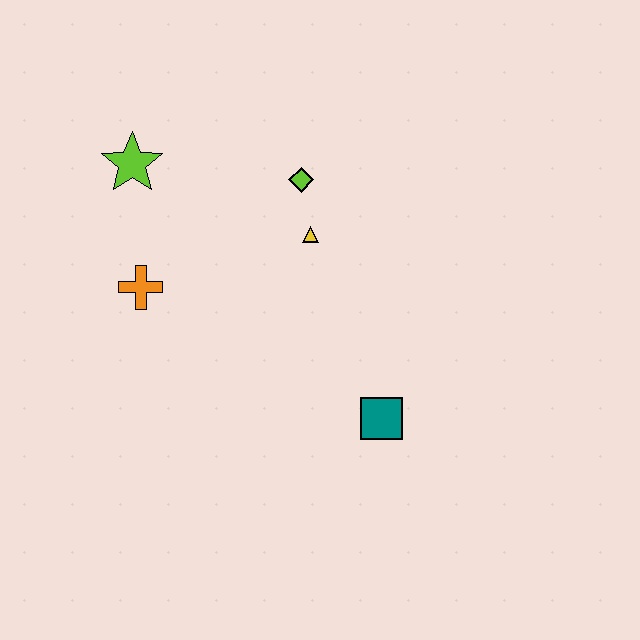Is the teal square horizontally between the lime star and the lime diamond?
No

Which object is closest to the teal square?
The yellow triangle is closest to the teal square.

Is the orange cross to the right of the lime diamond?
No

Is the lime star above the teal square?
Yes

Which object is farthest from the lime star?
The teal square is farthest from the lime star.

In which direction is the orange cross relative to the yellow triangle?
The orange cross is to the left of the yellow triangle.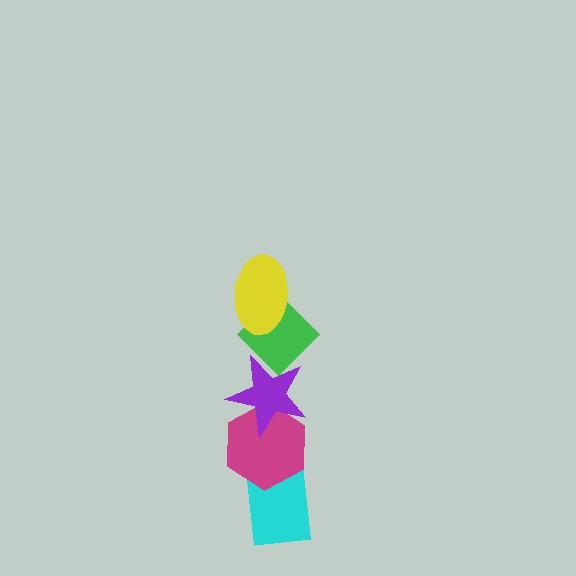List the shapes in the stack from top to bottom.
From top to bottom: the yellow ellipse, the green diamond, the purple star, the magenta hexagon, the cyan rectangle.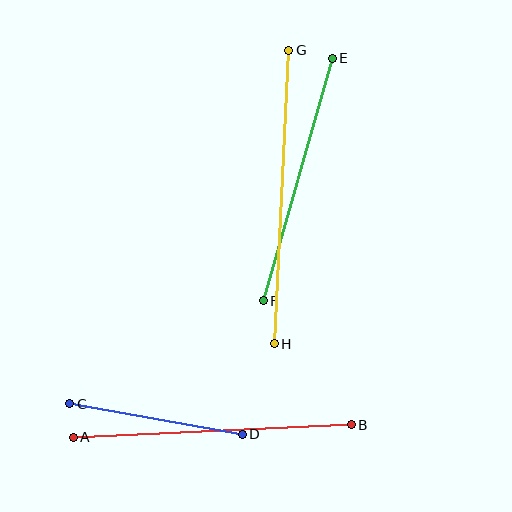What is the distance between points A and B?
The distance is approximately 278 pixels.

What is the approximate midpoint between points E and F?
The midpoint is at approximately (298, 179) pixels.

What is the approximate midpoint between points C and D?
The midpoint is at approximately (156, 419) pixels.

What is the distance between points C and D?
The distance is approximately 175 pixels.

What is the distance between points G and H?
The distance is approximately 294 pixels.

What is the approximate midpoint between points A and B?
The midpoint is at approximately (212, 431) pixels.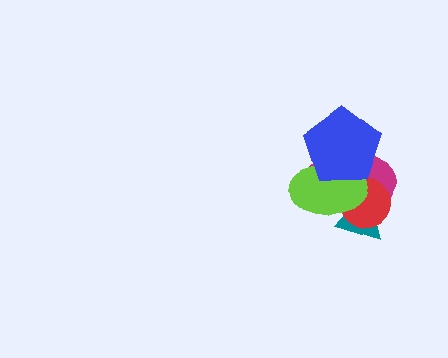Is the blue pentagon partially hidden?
No, no other shape covers it.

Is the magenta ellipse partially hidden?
Yes, it is partially covered by another shape.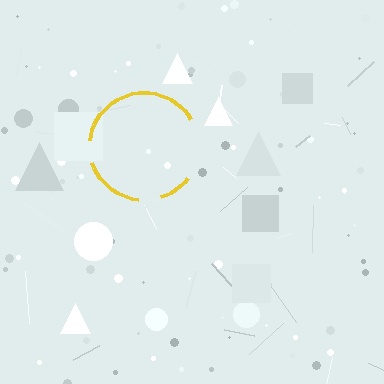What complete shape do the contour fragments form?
The contour fragments form a circle.